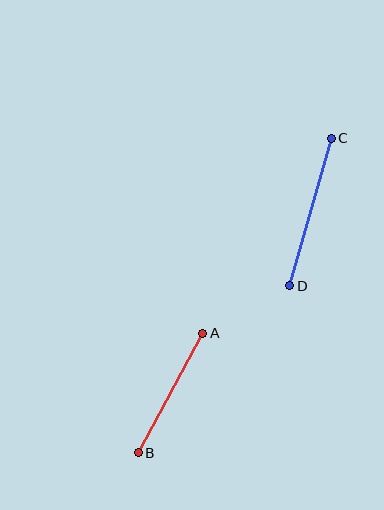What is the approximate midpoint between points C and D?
The midpoint is at approximately (310, 212) pixels.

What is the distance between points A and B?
The distance is approximately 135 pixels.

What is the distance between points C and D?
The distance is approximately 153 pixels.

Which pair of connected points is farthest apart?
Points C and D are farthest apart.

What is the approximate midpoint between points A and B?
The midpoint is at approximately (171, 393) pixels.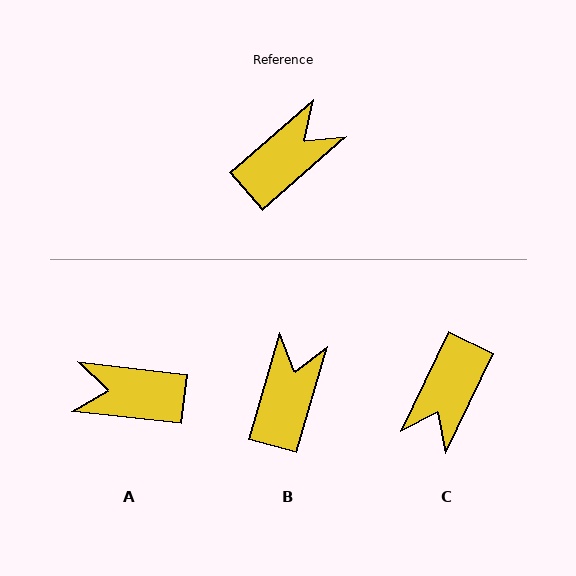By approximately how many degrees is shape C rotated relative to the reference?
Approximately 157 degrees clockwise.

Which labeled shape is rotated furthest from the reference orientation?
C, about 157 degrees away.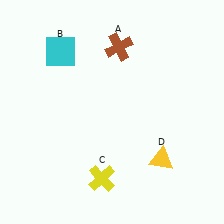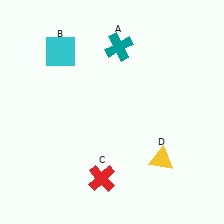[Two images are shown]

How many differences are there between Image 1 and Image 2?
There are 2 differences between the two images.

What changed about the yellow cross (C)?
In Image 1, C is yellow. In Image 2, it changed to red.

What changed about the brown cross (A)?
In Image 1, A is brown. In Image 2, it changed to teal.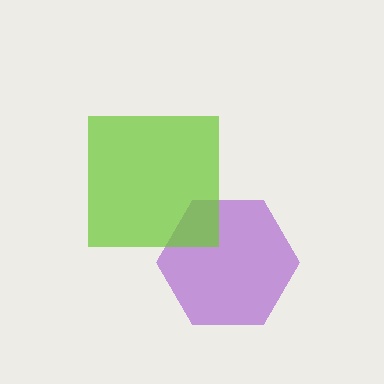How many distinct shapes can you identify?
There are 2 distinct shapes: a purple hexagon, a lime square.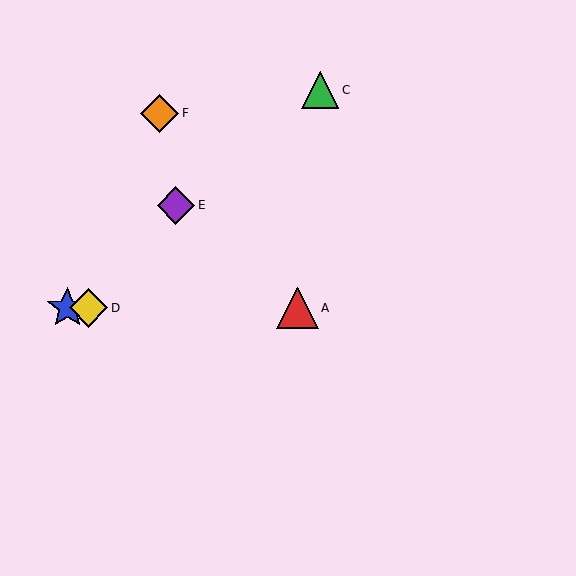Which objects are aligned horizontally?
Objects A, B, D are aligned horizontally.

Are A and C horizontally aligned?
No, A is at y≈308 and C is at y≈90.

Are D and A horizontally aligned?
Yes, both are at y≈308.